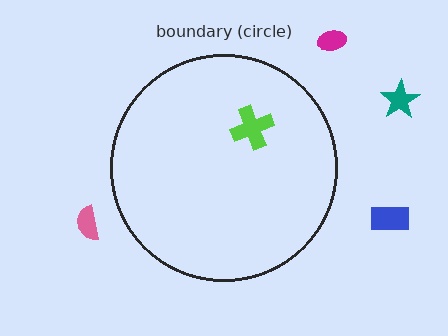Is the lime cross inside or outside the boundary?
Inside.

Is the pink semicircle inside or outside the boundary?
Outside.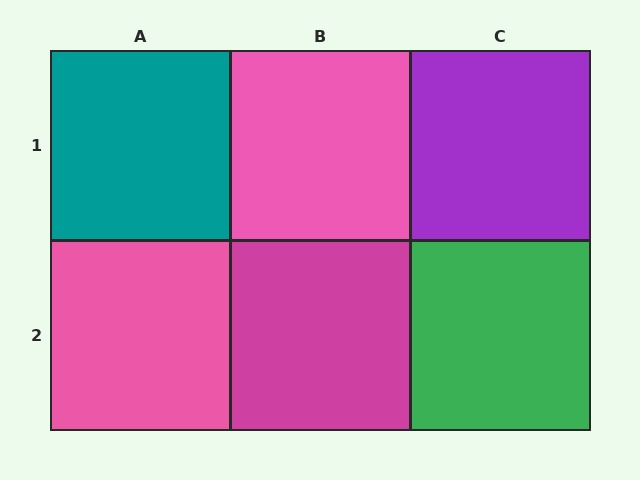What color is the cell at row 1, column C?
Purple.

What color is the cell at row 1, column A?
Teal.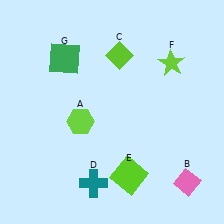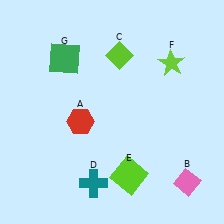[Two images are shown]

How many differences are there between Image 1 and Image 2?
There is 1 difference between the two images.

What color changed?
The hexagon (A) changed from lime in Image 1 to red in Image 2.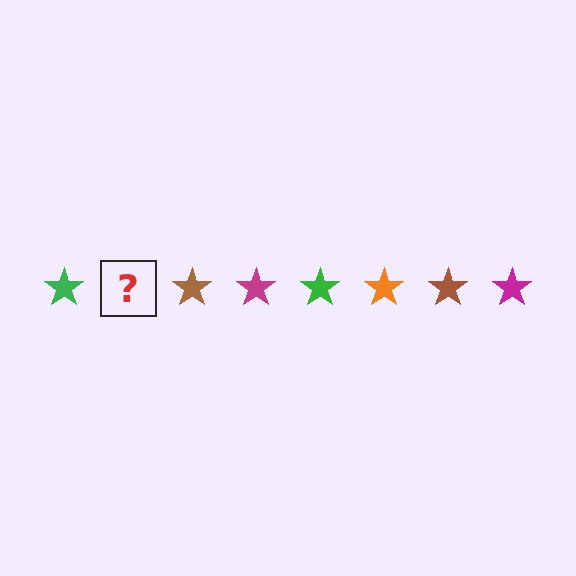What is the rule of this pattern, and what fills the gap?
The rule is that the pattern cycles through green, orange, brown, magenta stars. The gap should be filled with an orange star.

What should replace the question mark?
The question mark should be replaced with an orange star.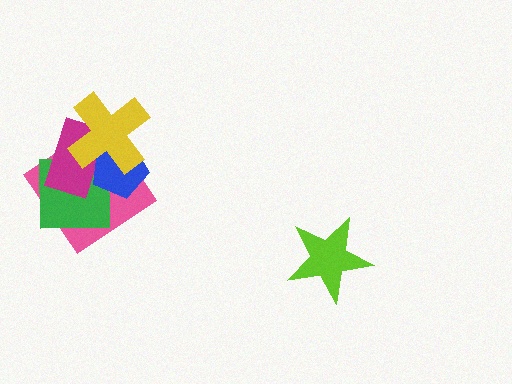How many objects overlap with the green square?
4 objects overlap with the green square.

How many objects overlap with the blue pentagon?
4 objects overlap with the blue pentagon.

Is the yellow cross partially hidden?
No, no other shape covers it.